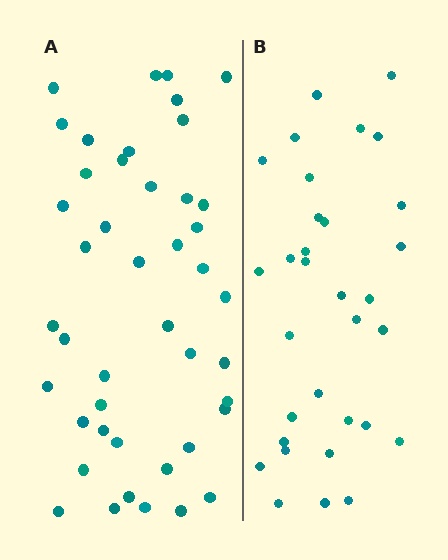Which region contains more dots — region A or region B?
Region A (the left region) has more dots.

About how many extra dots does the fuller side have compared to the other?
Region A has roughly 12 or so more dots than region B.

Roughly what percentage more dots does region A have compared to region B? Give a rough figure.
About 40% more.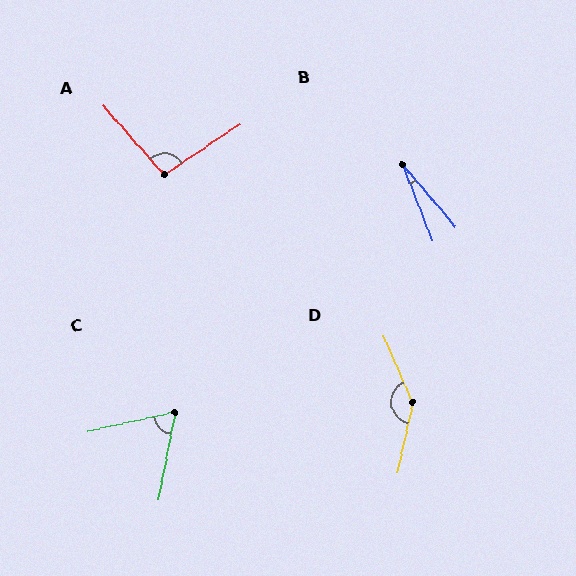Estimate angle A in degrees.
Approximately 98 degrees.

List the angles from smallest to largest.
B (19°), C (67°), A (98°), D (145°).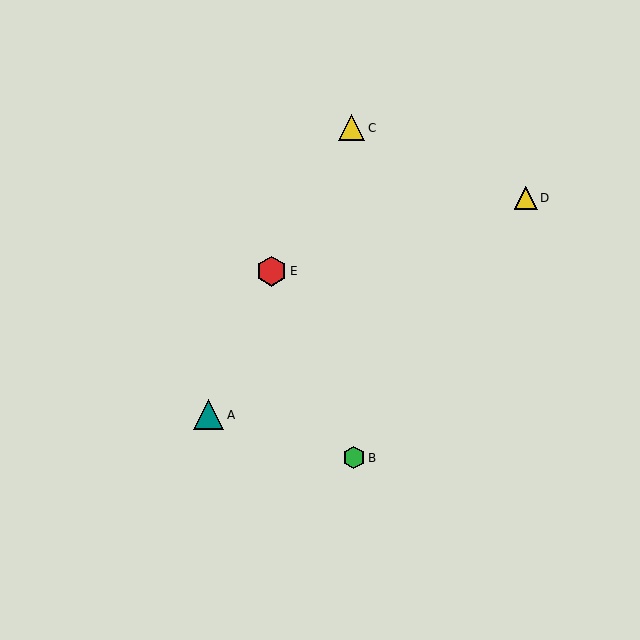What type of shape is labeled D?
Shape D is a yellow triangle.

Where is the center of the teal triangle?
The center of the teal triangle is at (209, 415).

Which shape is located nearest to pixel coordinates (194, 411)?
The teal triangle (labeled A) at (209, 415) is nearest to that location.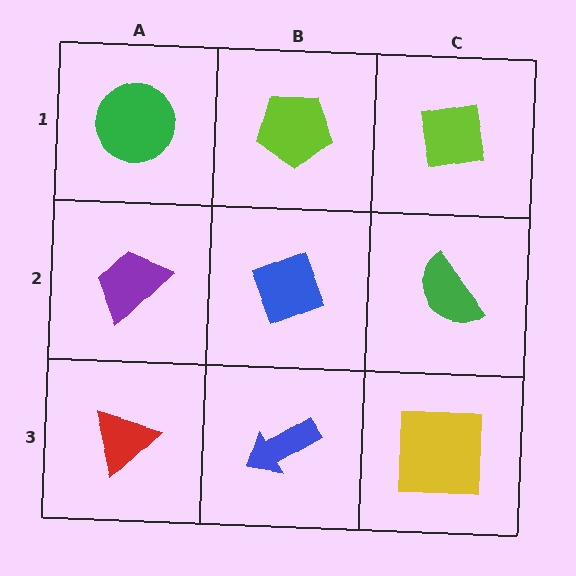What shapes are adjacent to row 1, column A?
A purple trapezoid (row 2, column A), a lime pentagon (row 1, column B).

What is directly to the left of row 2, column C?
A blue diamond.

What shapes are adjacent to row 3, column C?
A green semicircle (row 2, column C), a blue arrow (row 3, column B).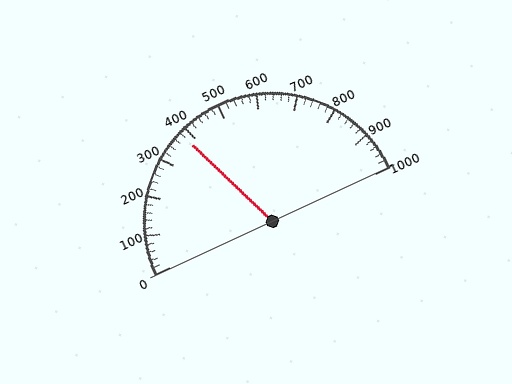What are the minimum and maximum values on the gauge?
The gauge ranges from 0 to 1000.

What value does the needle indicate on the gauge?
The needle indicates approximately 380.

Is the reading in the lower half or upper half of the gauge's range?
The reading is in the lower half of the range (0 to 1000).